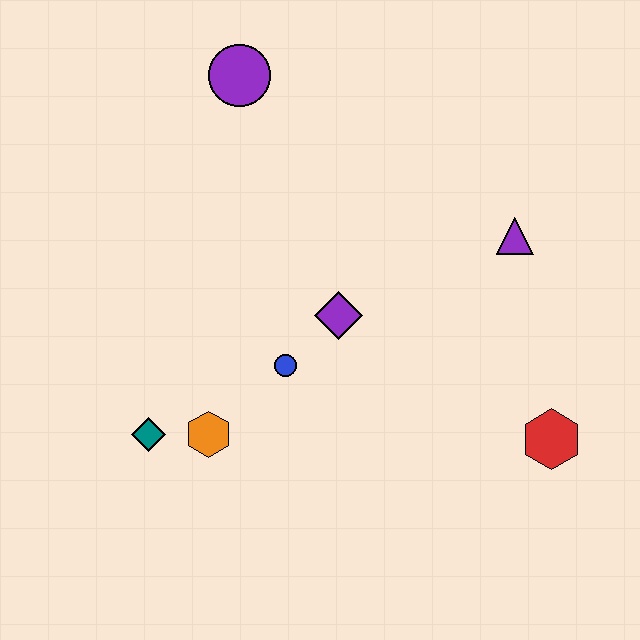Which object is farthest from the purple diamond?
The purple circle is farthest from the purple diamond.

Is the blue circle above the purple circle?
No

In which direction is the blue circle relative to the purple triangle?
The blue circle is to the left of the purple triangle.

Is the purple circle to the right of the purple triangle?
No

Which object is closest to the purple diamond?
The blue circle is closest to the purple diamond.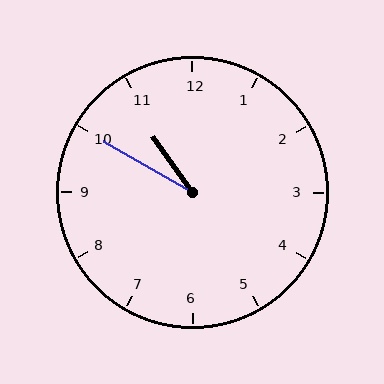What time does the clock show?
10:50.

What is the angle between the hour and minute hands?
Approximately 25 degrees.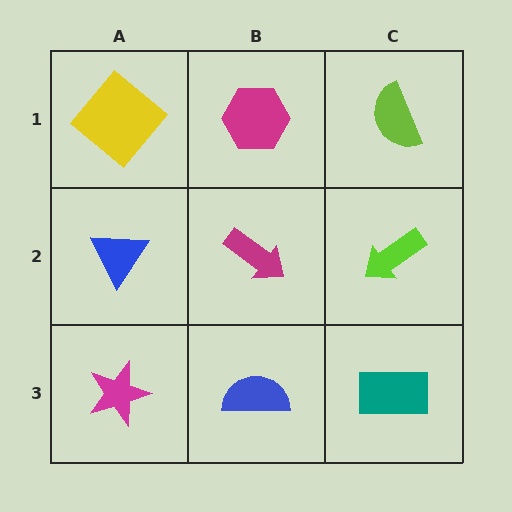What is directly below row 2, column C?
A teal rectangle.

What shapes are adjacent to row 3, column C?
A lime arrow (row 2, column C), a blue semicircle (row 3, column B).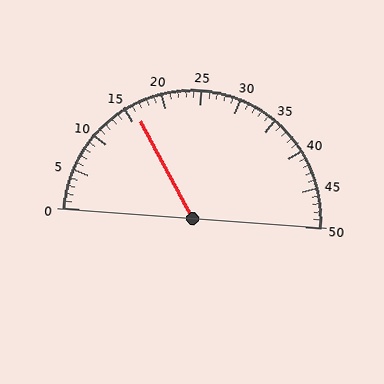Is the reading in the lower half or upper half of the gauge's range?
The reading is in the lower half of the range (0 to 50).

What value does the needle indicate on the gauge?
The needle indicates approximately 16.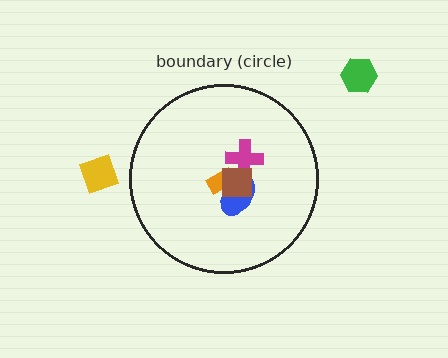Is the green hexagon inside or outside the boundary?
Outside.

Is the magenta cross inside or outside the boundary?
Inside.